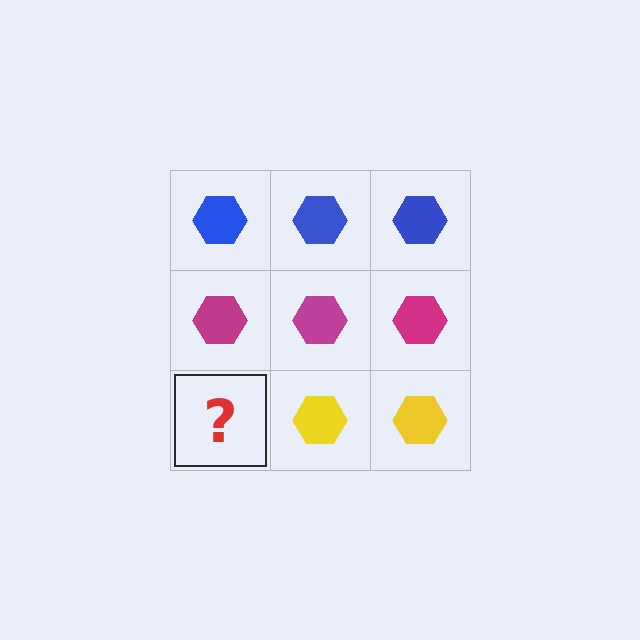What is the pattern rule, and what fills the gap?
The rule is that each row has a consistent color. The gap should be filled with a yellow hexagon.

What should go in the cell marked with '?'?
The missing cell should contain a yellow hexagon.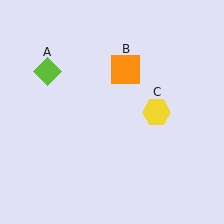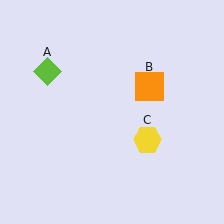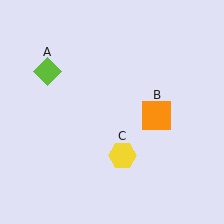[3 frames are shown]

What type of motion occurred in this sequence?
The orange square (object B), yellow hexagon (object C) rotated clockwise around the center of the scene.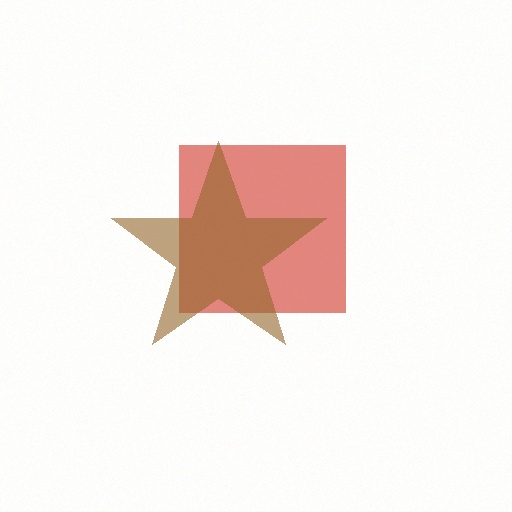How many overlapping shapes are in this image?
There are 2 overlapping shapes in the image.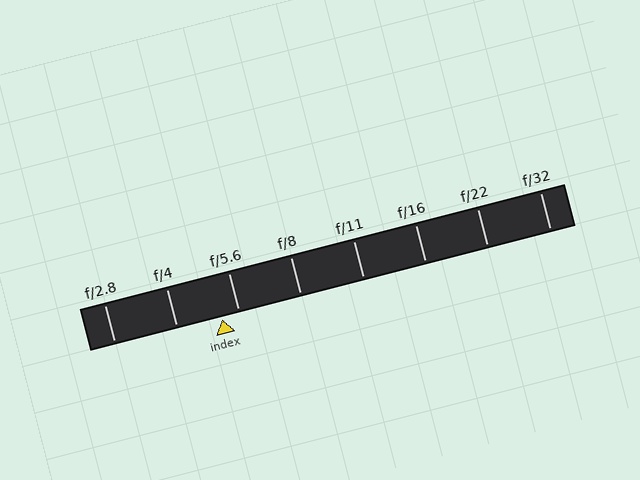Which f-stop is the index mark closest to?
The index mark is closest to f/5.6.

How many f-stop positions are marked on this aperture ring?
There are 8 f-stop positions marked.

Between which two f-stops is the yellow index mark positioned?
The index mark is between f/4 and f/5.6.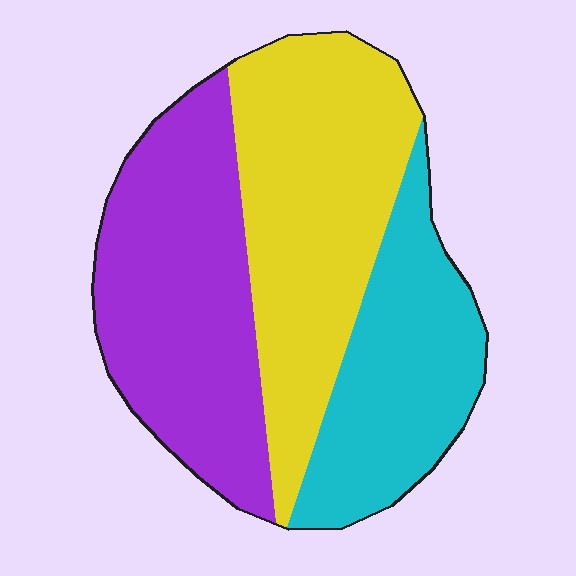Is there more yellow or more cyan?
Yellow.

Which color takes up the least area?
Cyan, at roughly 25%.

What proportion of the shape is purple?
Purple covers about 35% of the shape.